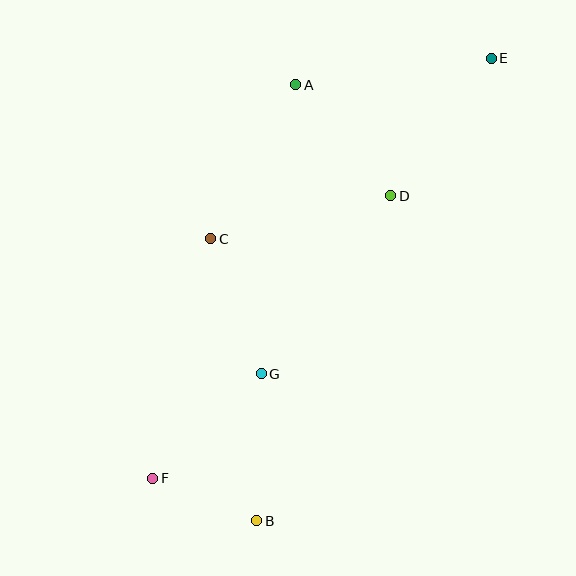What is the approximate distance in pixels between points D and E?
The distance between D and E is approximately 170 pixels.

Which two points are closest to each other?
Points B and F are closest to each other.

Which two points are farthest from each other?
Points E and F are farthest from each other.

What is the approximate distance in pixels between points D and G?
The distance between D and G is approximately 220 pixels.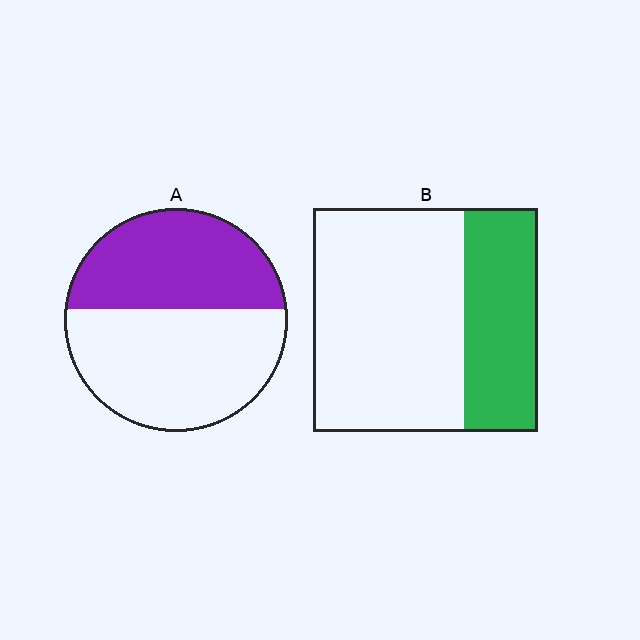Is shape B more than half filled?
No.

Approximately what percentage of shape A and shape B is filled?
A is approximately 45% and B is approximately 35%.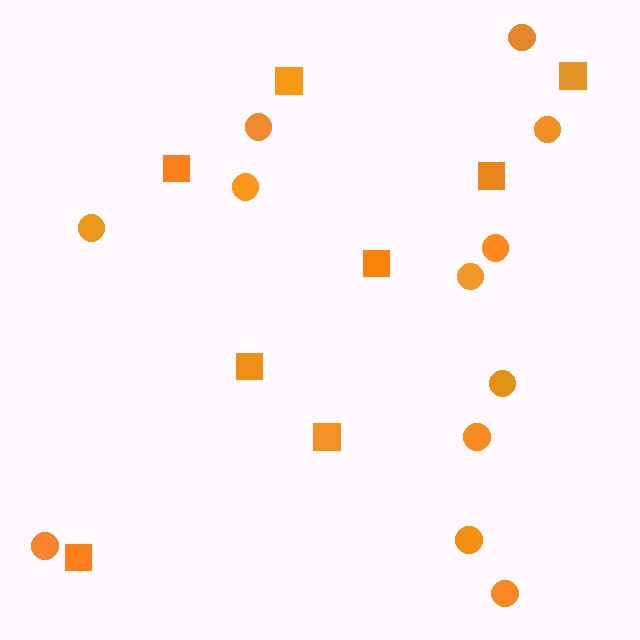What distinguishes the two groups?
There are 2 groups: one group of squares (8) and one group of circles (12).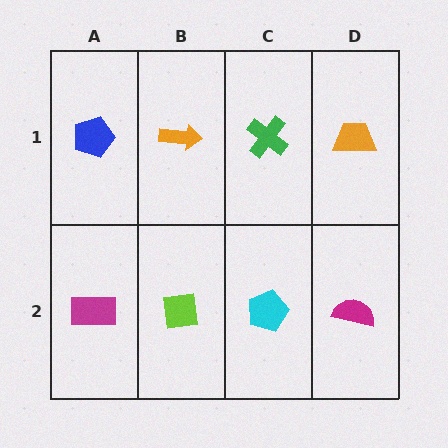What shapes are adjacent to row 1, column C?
A cyan pentagon (row 2, column C), an orange arrow (row 1, column B), an orange trapezoid (row 1, column D).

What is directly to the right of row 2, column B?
A cyan pentagon.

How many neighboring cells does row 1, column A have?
2.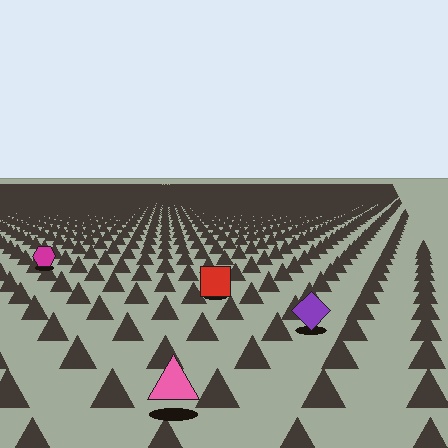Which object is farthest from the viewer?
The magenta hexagon is farthest from the viewer. It appears smaller and the ground texture around it is denser.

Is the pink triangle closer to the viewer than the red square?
Yes. The pink triangle is closer — you can tell from the texture gradient: the ground texture is coarser near it.